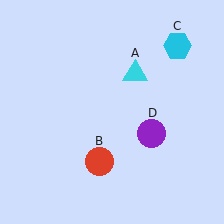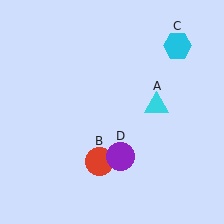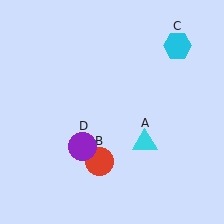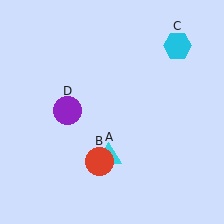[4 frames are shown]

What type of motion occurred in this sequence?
The cyan triangle (object A), purple circle (object D) rotated clockwise around the center of the scene.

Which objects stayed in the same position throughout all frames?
Red circle (object B) and cyan hexagon (object C) remained stationary.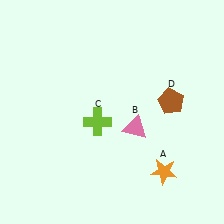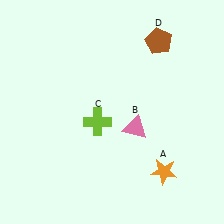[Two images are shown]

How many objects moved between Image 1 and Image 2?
1 object moved between the two images.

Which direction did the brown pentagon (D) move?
The brown pentagon (D) moved up.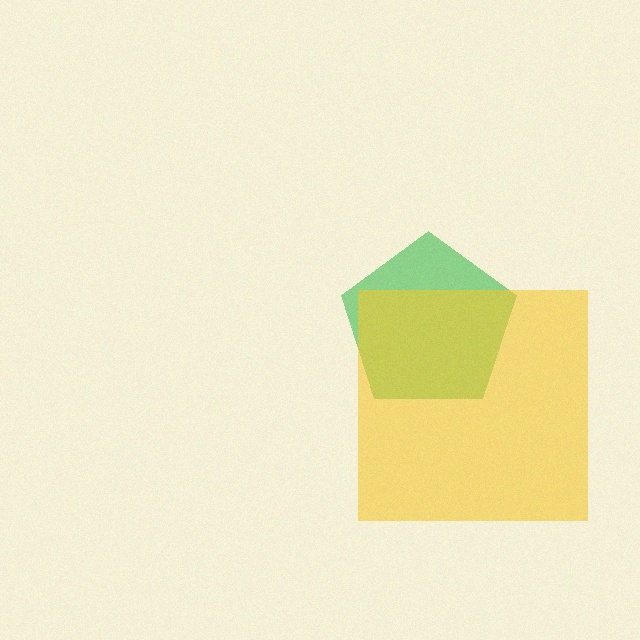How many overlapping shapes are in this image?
There are 2 overlapping shapes in the image.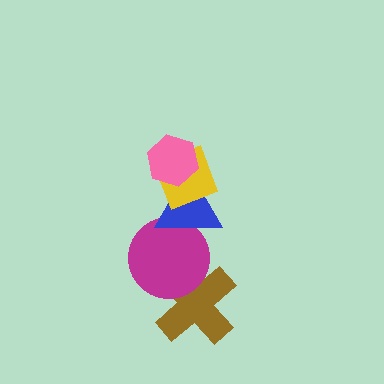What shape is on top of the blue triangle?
The yellow diamond is on top of the blue triangle.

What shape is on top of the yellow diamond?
The pink hexagon is on top of the yellow diamond.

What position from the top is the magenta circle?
The magenta circle is 4th from the top.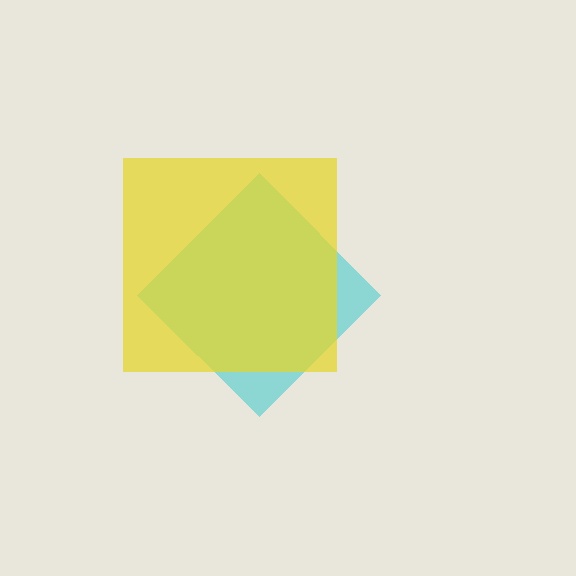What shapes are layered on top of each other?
The layered shapes are: a cyan diamond, a yellow square.